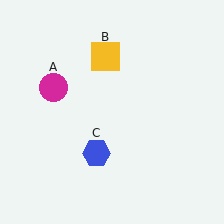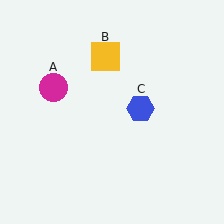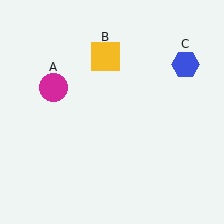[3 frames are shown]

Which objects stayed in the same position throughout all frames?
Magenta circle (object A) and yellow square (object B) remained stationary.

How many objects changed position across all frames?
1 object changed position: blue hexagon (object C).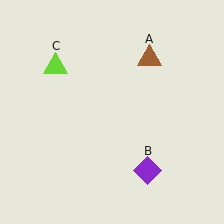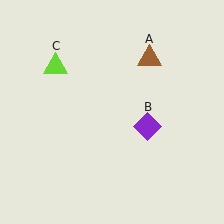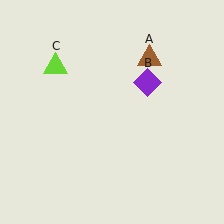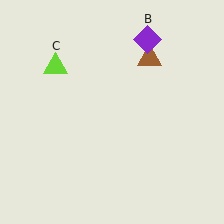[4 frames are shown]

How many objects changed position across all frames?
1 object changed position: purple diamond (object B).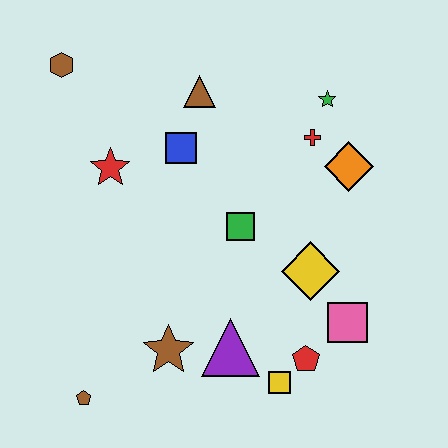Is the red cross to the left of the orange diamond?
Yes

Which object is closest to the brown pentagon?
The brown star is closest to the brown pentagon.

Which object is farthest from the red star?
The pink square is farthest from the red star.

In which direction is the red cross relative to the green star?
The red cross is below the green star.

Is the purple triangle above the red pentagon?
Yes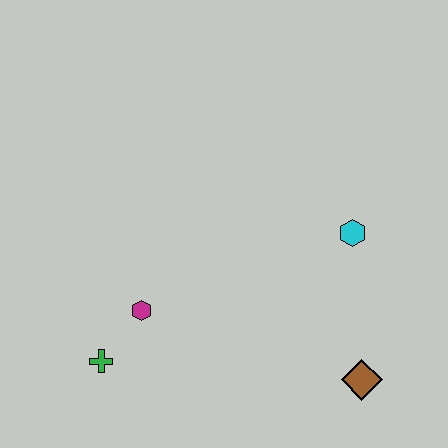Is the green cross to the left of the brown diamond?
Yes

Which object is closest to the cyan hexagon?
The brown diamond is closest to the cyan hexagon.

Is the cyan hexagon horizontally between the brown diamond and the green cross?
Yes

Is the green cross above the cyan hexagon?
No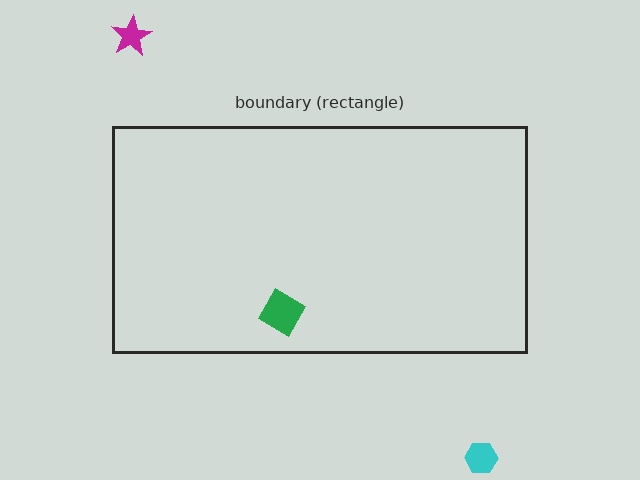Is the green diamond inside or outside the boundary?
Inside.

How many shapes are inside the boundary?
1 inside, 2 outside.